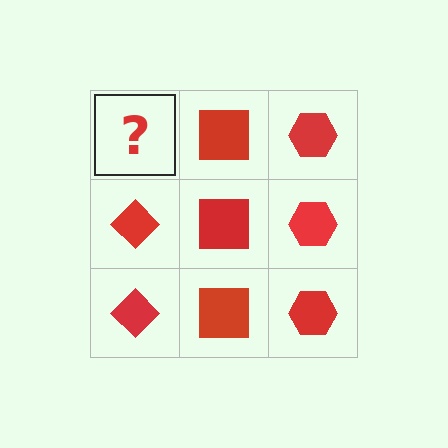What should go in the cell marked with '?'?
The missing cell should contain a red diamond.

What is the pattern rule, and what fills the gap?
The rule is that each column has a consistent shape. The gap should be filled with a red diamond.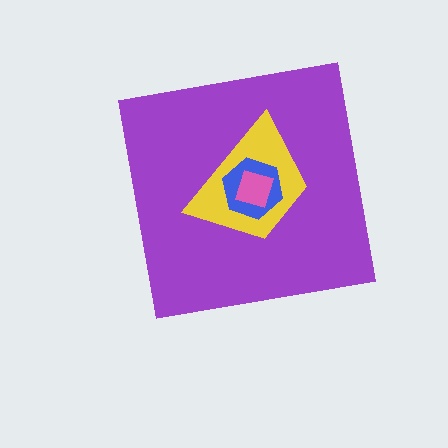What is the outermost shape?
The purple square.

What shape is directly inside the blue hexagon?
The pink square.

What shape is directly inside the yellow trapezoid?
The blue hexagon.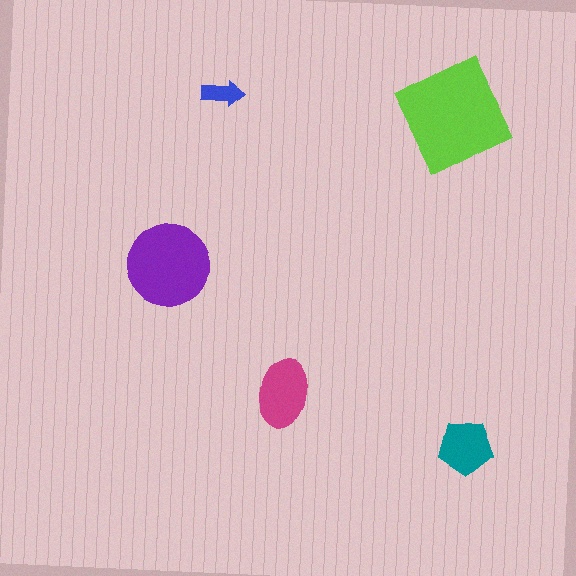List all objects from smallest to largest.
The blue arrow, the teal pentagon, the magenta ellipse, the purple circle, the lime diamond.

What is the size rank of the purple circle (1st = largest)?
2nd.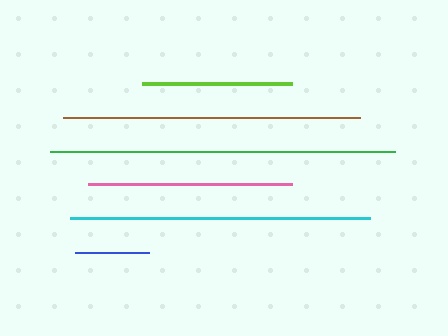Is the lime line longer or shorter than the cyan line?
The cyan line is longer than the lime line.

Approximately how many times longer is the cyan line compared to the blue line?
The cyan line is approximately 4.1 times the length of the blue line.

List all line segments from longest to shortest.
From longest to shortest: green, cyan, brown, pink, lime, blue.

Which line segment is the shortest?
The blue line is the shortest at approximately 74 pixels.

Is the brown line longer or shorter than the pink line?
The brown line is longer than the pink line.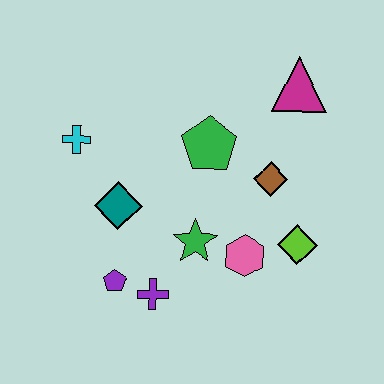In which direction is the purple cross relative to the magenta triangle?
The purple cross is below the magenta triangle.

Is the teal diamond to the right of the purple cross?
No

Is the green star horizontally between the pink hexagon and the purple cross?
Yes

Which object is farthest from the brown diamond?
The cyan cross is farthest from the brown diamond.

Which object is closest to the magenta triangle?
The brown diamond is closest to the magenta triangle.